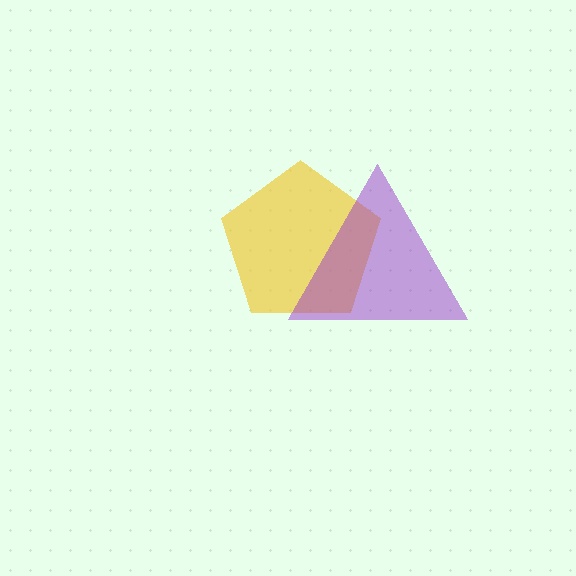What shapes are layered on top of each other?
The layered shapes are: a yellow pentagon, a purple triangle.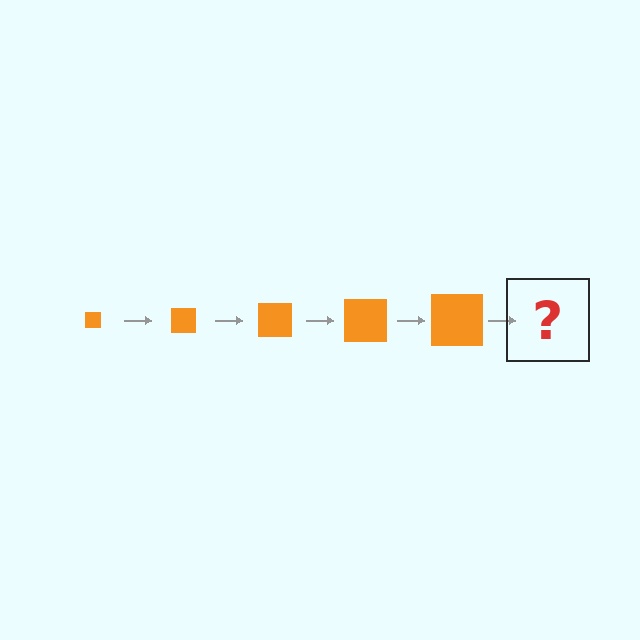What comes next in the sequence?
The next element should be an orange square, larger than the previous one.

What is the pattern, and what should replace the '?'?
The pattern is that the square gets progressively larger each step. The '?' should be an orange square, larger than the previous one.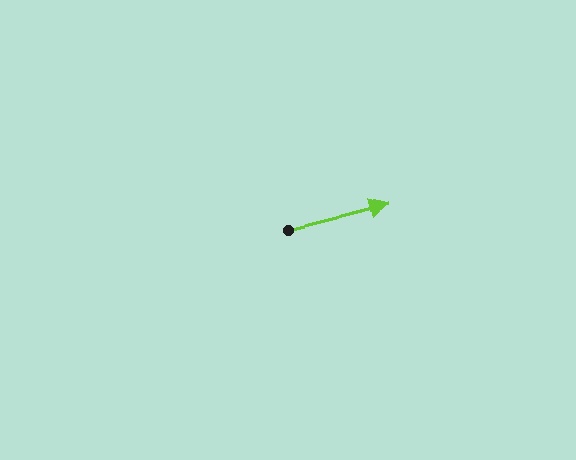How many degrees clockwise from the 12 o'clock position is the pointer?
Approximately 77 degrees.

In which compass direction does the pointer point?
East.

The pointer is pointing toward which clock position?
Roughly 3 o'clock.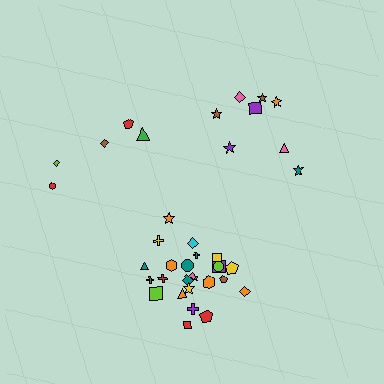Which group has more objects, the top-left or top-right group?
The top-right group.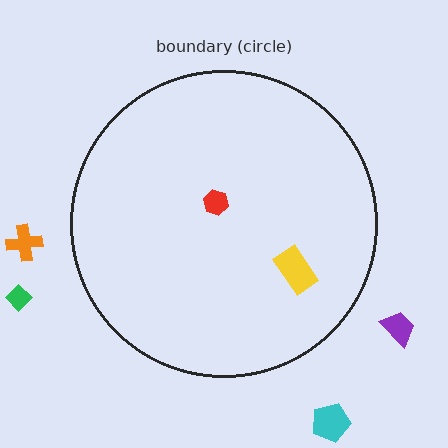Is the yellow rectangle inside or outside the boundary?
Inside.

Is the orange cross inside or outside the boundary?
Outside.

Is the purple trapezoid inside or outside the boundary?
Outside.